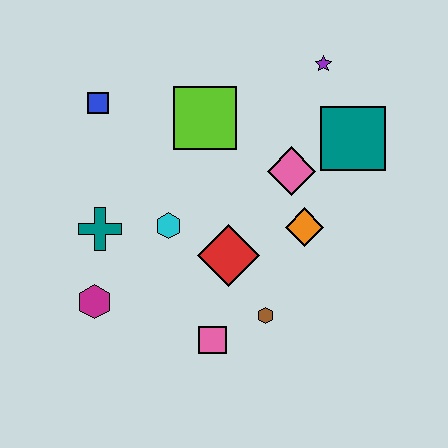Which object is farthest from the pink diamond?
The magenta hexagon is farthest from the pink diamond.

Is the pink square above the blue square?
No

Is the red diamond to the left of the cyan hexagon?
No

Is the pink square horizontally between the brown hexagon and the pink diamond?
No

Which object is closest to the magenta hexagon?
The teal cross is closest to the magenta hexagon.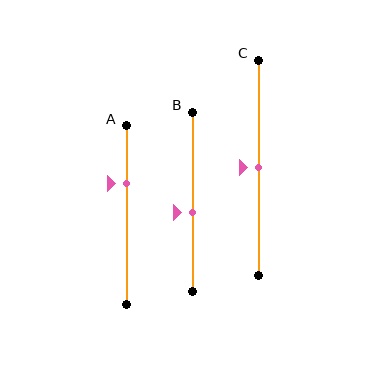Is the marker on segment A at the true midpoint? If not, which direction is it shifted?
No, the marker on segment A is shifted upward by about 17% of the segment length.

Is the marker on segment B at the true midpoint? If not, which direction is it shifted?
No, the marker on segment B is shifted downward by about 6% of the segment length.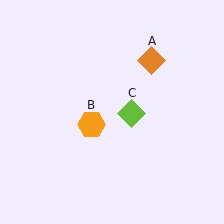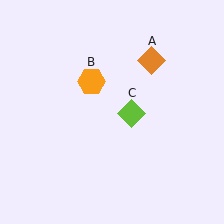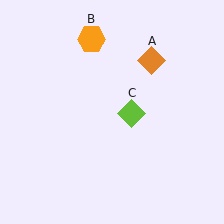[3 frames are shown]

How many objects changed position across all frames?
1 object changed position: orange hexagon (object B).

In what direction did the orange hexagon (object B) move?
The orange hexagon (object B) moved up.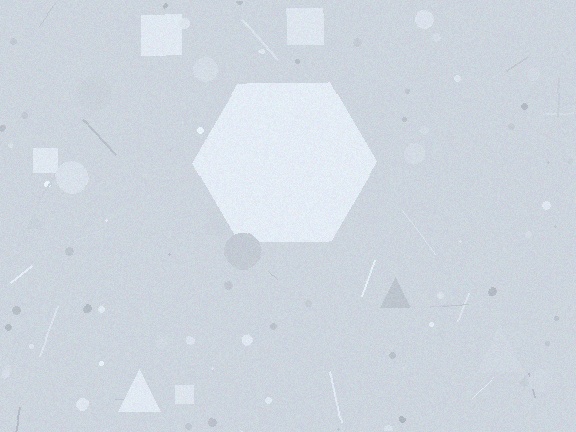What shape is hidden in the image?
A hexagon is hidden in the image.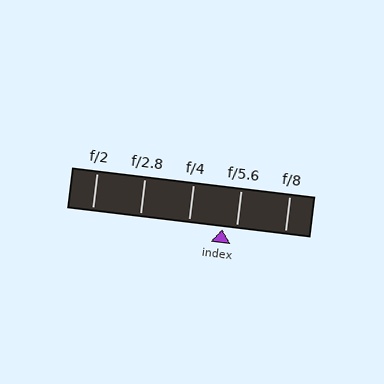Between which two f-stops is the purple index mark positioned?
The index mark is between f/4 and f/5.6.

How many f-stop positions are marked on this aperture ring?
There are 5 f-stop positions marked.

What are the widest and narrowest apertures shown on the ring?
The widest aperture shown is f/2 and the narrowest is f/8.